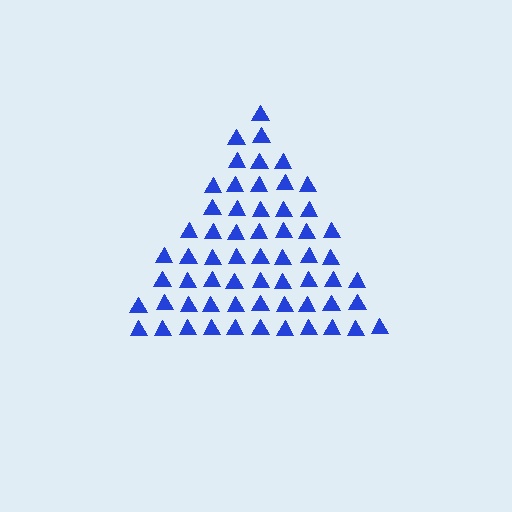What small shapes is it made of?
It is made of small triangles.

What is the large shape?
The large shape is a triangle.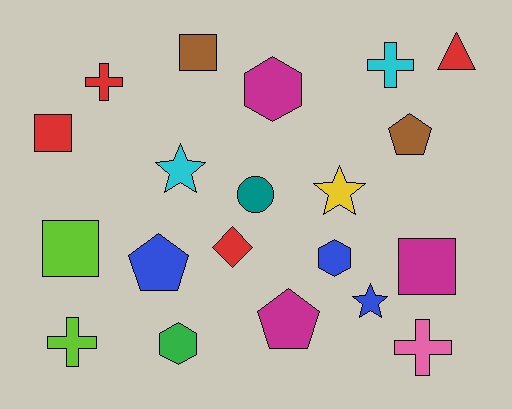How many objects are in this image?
There are 20 objects.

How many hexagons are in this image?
There are 3 hexagons.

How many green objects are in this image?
There is 1 green object.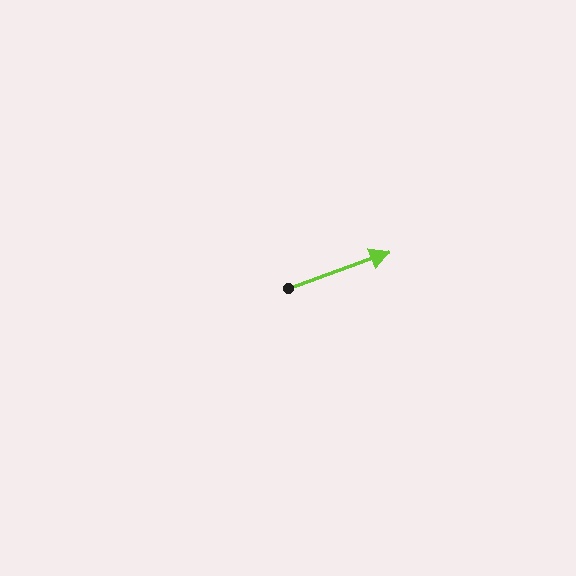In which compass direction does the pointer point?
East.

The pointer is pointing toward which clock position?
Roughly 2 o'clock.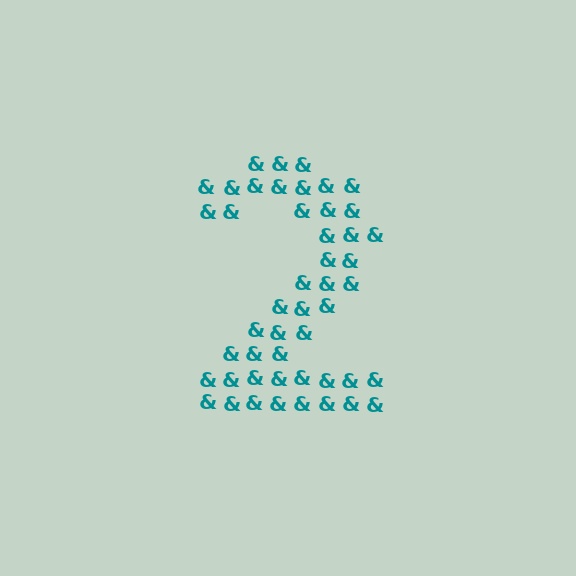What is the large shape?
The large shape is the digit 2.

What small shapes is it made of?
It is made of small ampersands.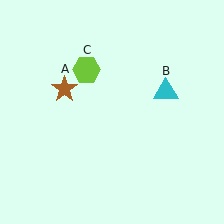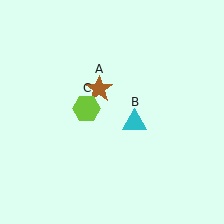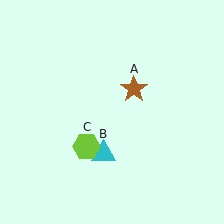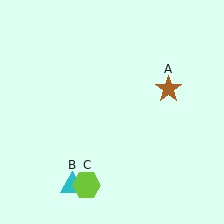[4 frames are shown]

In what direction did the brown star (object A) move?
The brown star (object A) moved right.